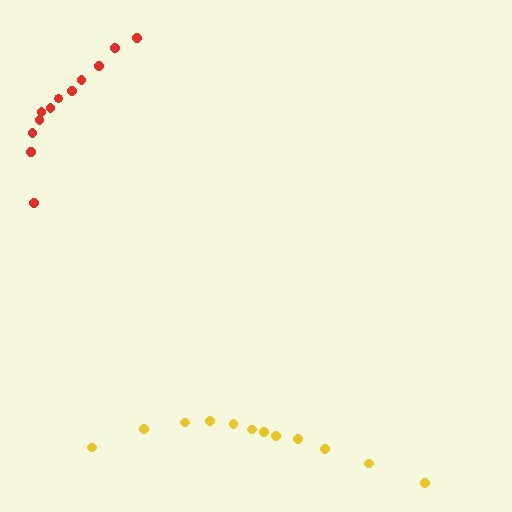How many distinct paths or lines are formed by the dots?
There are 2 distinct paths.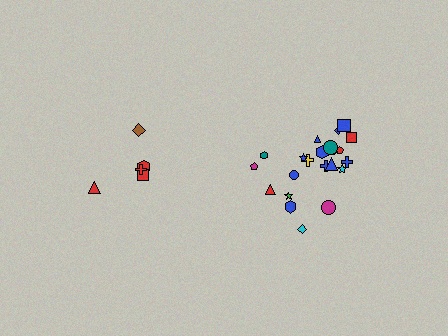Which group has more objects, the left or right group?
The right group.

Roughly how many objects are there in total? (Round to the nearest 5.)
Roughly 25 objects in total.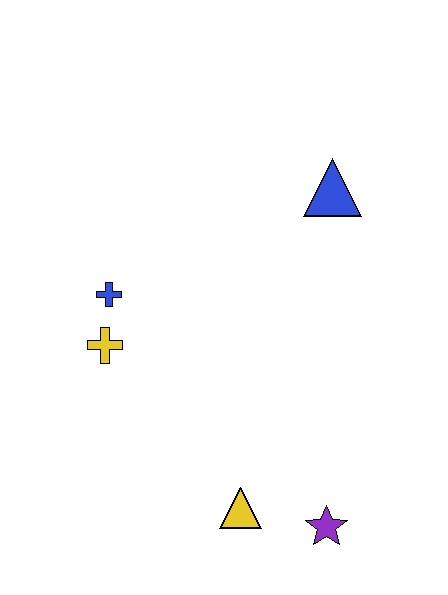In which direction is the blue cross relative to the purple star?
The blue cross is above the purple star.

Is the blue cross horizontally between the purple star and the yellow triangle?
No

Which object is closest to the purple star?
The yellow triangle is closest to the purple star.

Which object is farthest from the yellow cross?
The purple star is farthest from the yellow cross.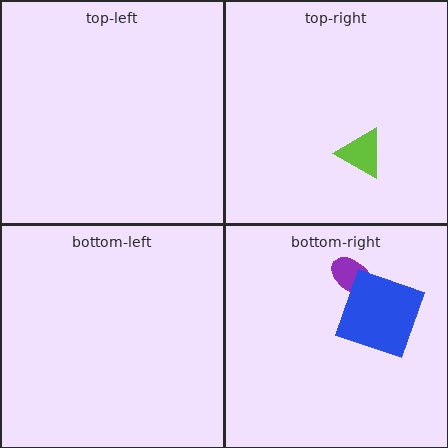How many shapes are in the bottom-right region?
2.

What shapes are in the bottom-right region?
The purple ellipse, the blue square.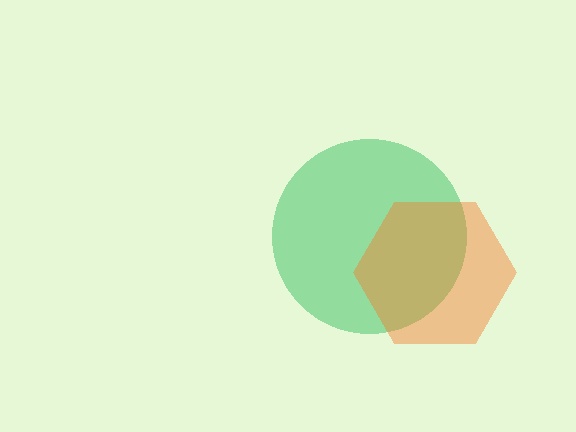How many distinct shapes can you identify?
There are 2 distinct shapes: a green circle, an orange hexagon.